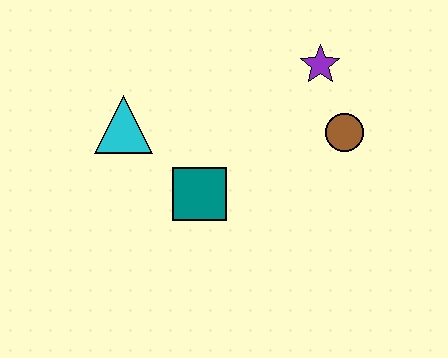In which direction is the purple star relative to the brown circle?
The purple star is above the brown circle.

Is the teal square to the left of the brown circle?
Yes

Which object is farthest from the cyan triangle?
The brown circle is farthest from the cyan triangle.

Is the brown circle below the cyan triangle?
Yes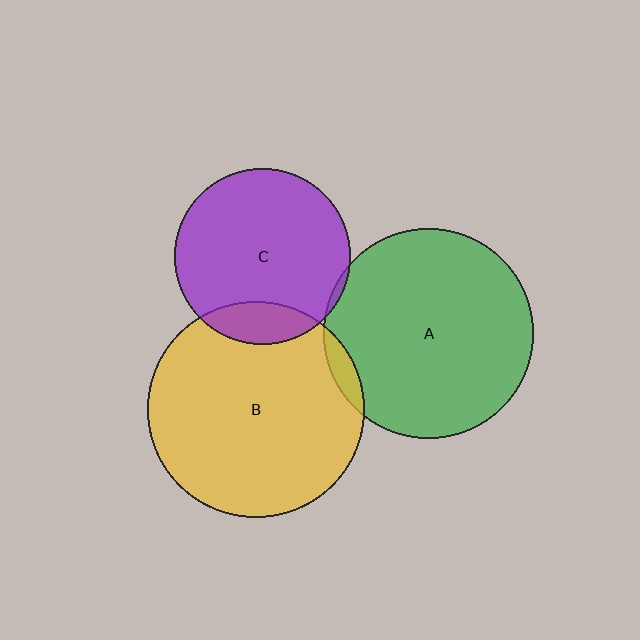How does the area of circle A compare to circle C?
Approximately 1.4 times.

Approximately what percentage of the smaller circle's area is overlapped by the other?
Approximately 5%.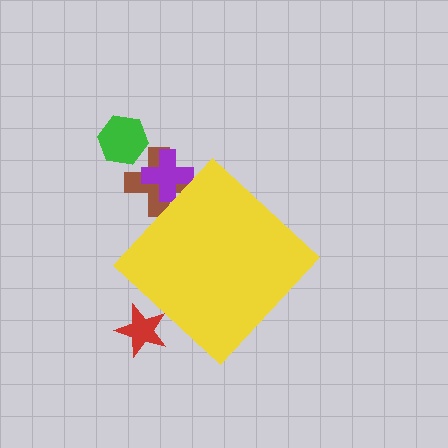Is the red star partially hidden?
Yes, the red star is partially hidden behind the yellow diamond.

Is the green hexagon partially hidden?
No, the green hexagon is fully visible.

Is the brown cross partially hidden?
Yes, the brown cross is partially hidden behind the yellow diamond.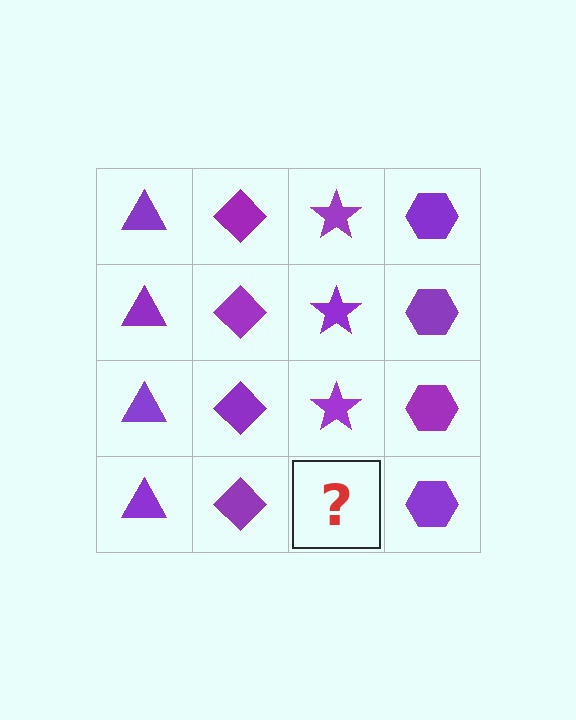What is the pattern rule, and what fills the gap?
The rule is that each column has a consistent shape. The gap should be filled with a purple star.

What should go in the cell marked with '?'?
The missing cell should contain a purple star.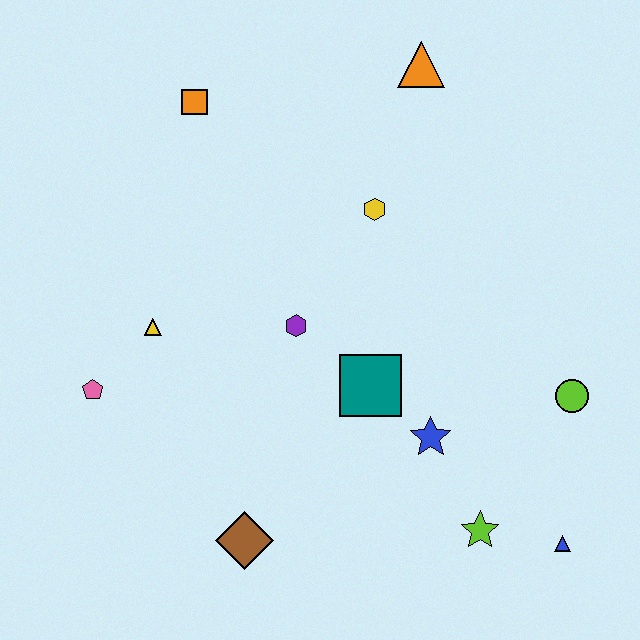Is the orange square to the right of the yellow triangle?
Yes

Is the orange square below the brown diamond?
No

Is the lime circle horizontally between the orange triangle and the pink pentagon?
No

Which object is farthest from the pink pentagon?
The blue triangle is farthest from the pink pentagon.